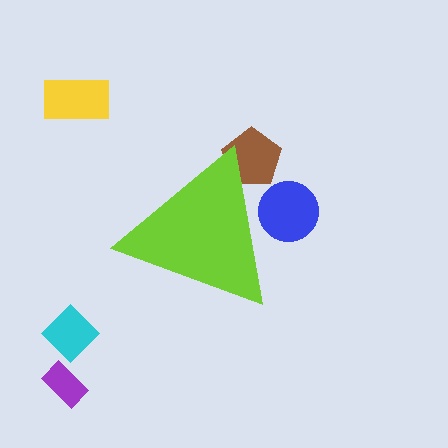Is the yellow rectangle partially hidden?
No, the yellow rectangle is fully visible.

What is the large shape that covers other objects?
A lime triangle.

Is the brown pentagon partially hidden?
Yes, the brown pentagon is partially hidden behind the lime triangle.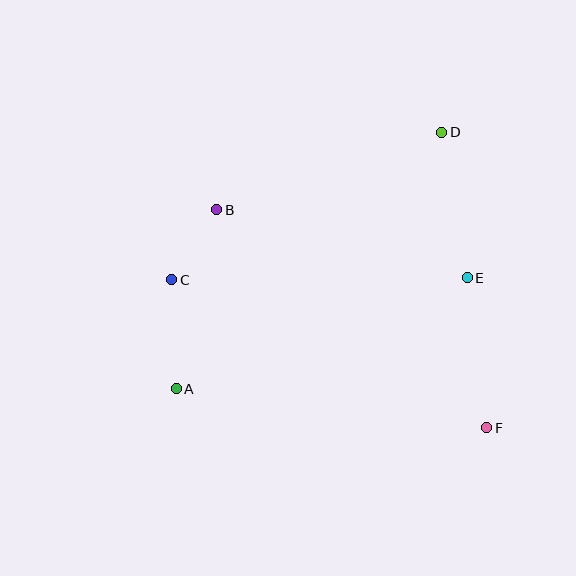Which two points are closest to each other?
Points B and C are closest to each other.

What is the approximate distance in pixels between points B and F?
The distance between B and F is approximately 347 pixels.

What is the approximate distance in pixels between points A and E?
The distance between A and E is approximately 311 pixels.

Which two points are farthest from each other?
Points A and D are farthest from each other.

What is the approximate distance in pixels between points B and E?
The distance between B and E is approximately 260 pixels.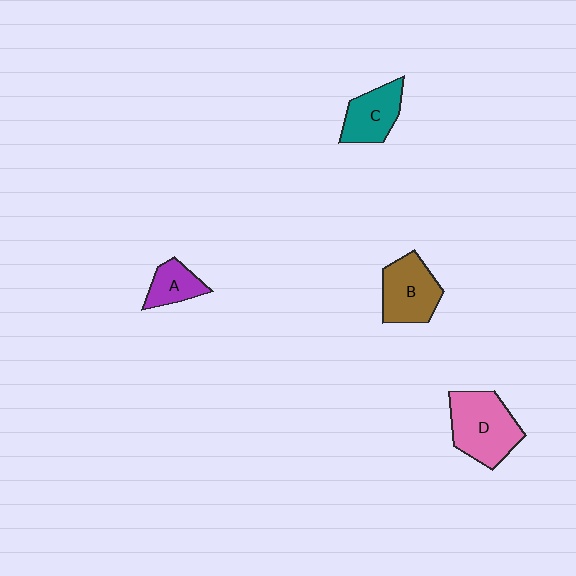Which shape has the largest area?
Shape D (pink).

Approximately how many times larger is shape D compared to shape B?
Approximately 1.2 times.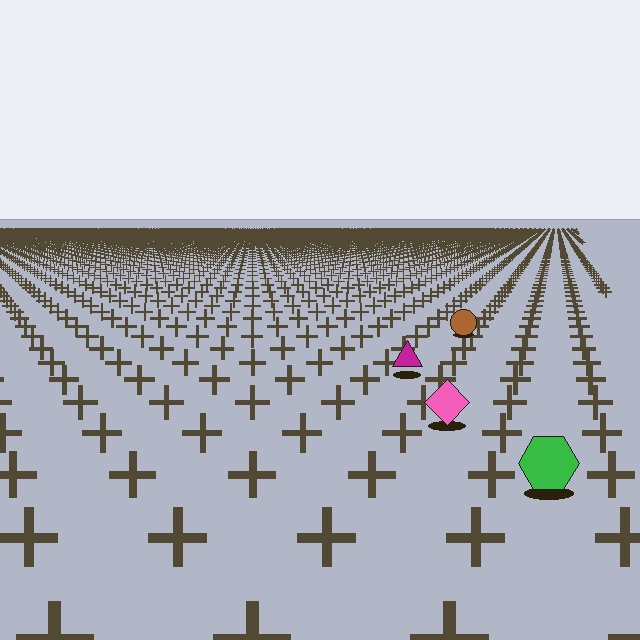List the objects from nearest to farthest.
From nearest to farthest: the green hexagon, the pink diamond, the magenta triangle, the brown circle.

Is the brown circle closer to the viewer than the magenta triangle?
No. The magenta triangle is closer — you can tell from the texture gradient: the ground texture is coarser near it.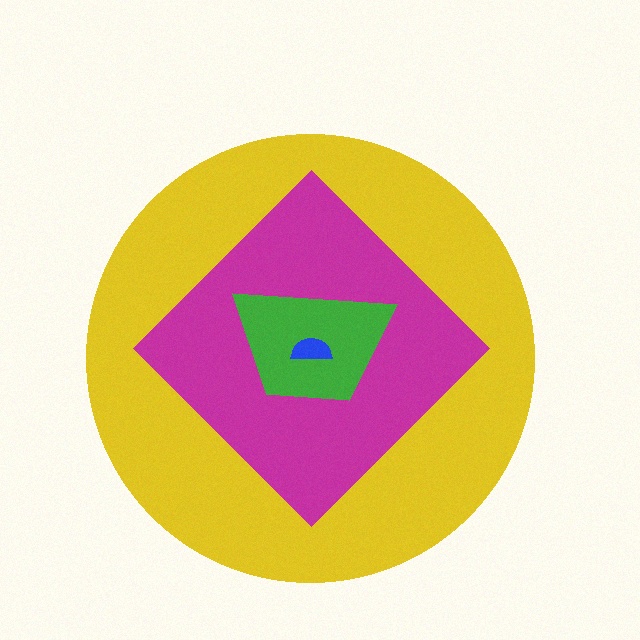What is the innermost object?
The blue semicircle.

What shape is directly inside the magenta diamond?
The green trapezoid.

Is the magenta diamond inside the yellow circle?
Yes.